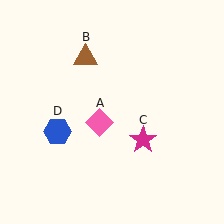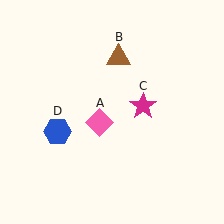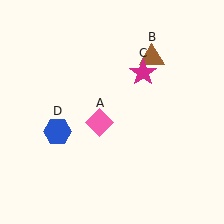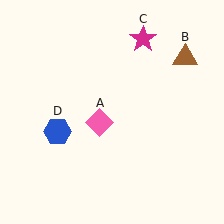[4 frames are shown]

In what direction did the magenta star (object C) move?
The magenta star (object C) moved up.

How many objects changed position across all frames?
2 objects changed position: brown triangle (object B), magenta star (object C).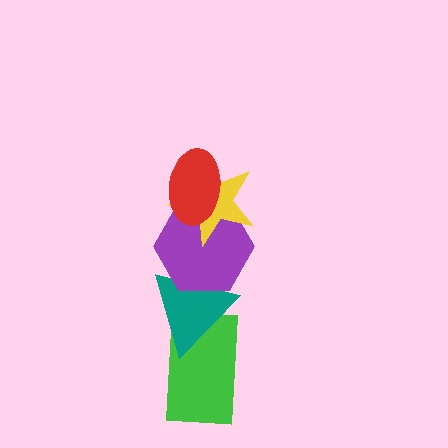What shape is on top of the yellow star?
The red ellipse is on top of the yellow star.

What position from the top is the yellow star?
The yellow star is 2nd from the top.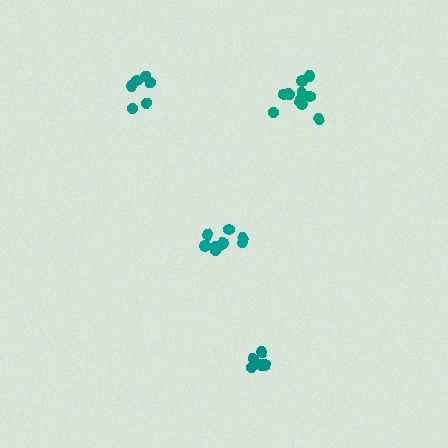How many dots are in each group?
Group 1: 11 dots, Group 2: 6 dots, Group 3: 5 dots, Group 4: 9 dots (31 total).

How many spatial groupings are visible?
There are 4 spatial groupings.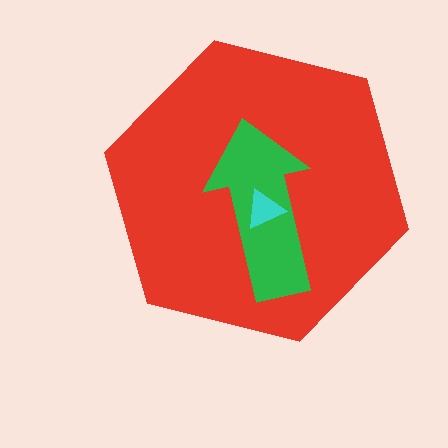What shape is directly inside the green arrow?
The cyan triangle.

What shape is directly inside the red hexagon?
The green arrow.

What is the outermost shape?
The red hexagon.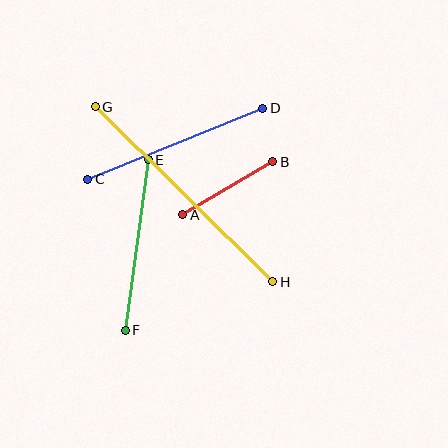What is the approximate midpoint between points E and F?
The midpoint is at approximately (137, 245) pixels.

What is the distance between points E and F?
The distance is approximately 172 pixels.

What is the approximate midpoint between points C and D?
The midpoint is at approximately (175, 144) pixels.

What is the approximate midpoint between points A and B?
The midpoint is at approximately (228, 188) pixels.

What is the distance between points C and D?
The distance is approximately 189 pixels.